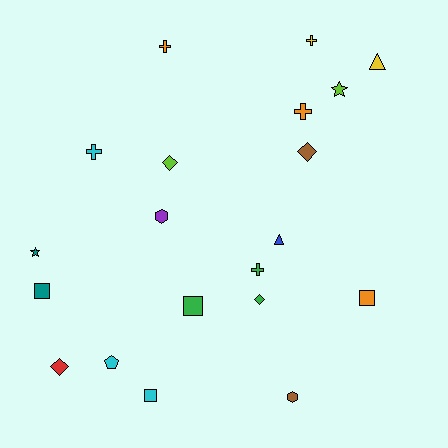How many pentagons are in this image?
There is 1 pentagon.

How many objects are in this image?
There are 20 objects.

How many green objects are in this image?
There are 3 green objects.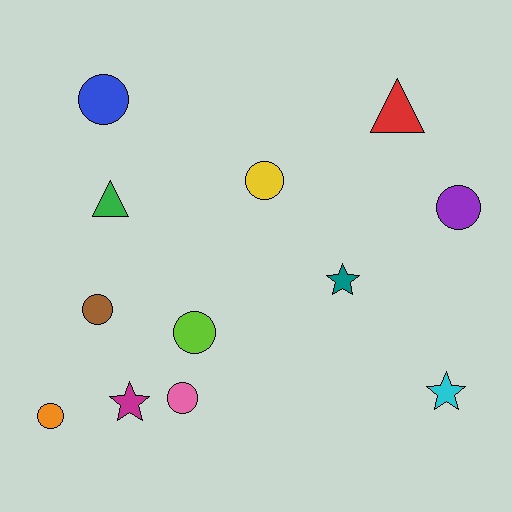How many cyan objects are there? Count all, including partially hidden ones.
There is 1 cyan object.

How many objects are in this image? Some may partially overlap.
There are 12 objects.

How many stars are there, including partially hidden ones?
There are 3 stars.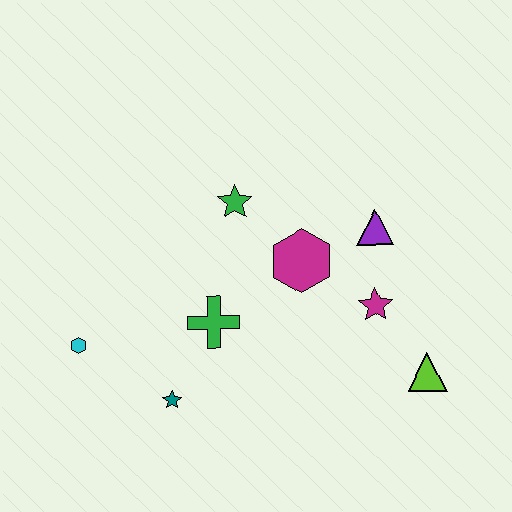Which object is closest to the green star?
The magenta hexagon is closest to the green star.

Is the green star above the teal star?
Yes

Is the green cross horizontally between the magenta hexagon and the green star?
No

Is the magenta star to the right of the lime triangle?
No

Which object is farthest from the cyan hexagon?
The lime triangle is farthest from the cyan hexagon.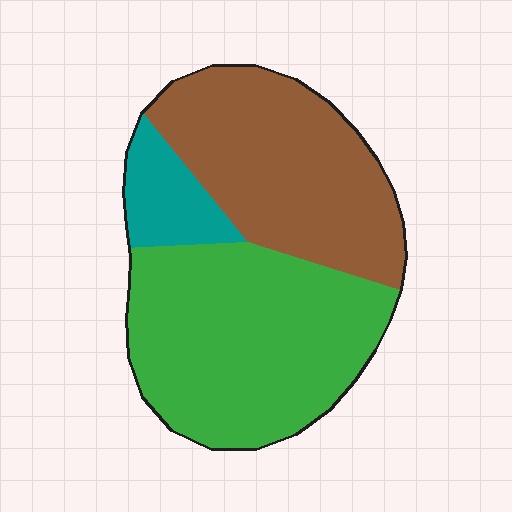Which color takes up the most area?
Green, at roughly 50%.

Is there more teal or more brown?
Brown.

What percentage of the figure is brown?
Brown takes up between a third and a half of the figure.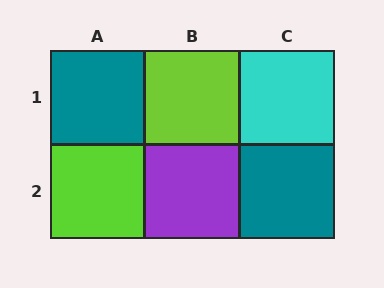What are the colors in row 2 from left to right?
Lime, purple, teal.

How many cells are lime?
2 cells are lime.